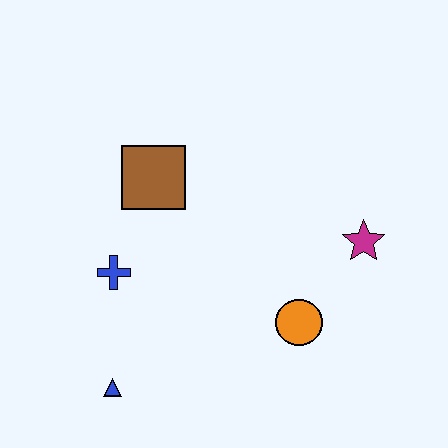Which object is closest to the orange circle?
The magenta star is closest to the orange circle.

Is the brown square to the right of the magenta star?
No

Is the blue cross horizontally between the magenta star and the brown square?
No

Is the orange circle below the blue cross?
Yes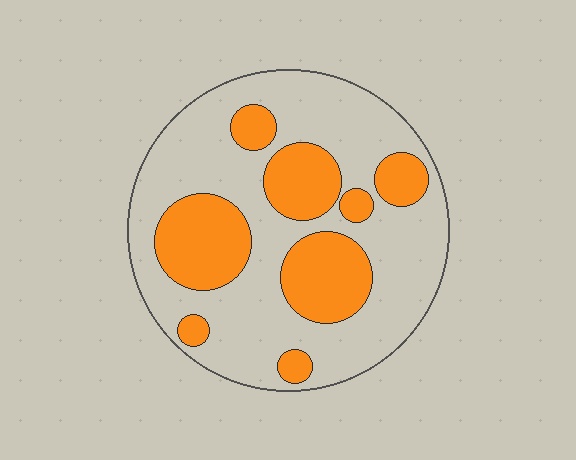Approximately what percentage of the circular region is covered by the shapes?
Approximately 30%.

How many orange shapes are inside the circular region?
8.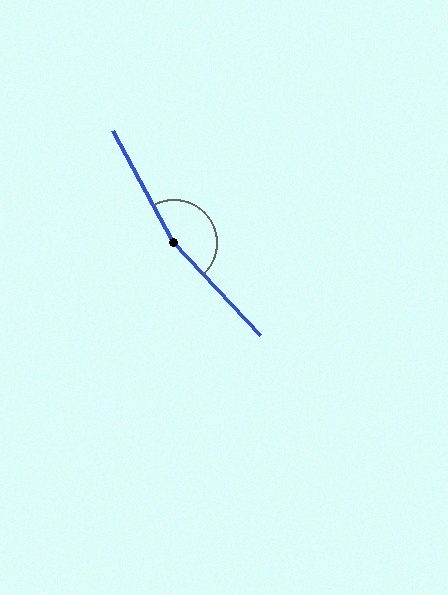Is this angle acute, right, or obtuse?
It is obtuse.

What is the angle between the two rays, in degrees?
Approximately 166 degrees.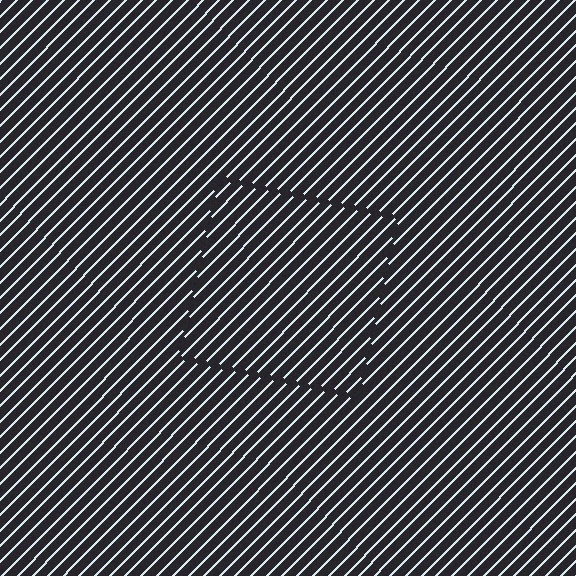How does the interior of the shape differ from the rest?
The interior of the shape contains the same grating, shifted by half a period — the contour is defined by the phase discontinuity where line-ends from the inner and outer gratings abut.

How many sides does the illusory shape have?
4 sides — the line-ends trace a square.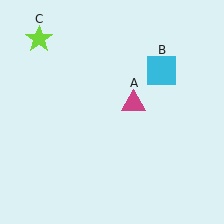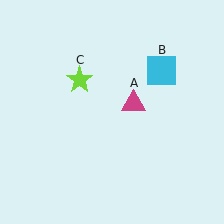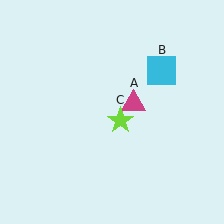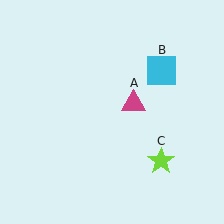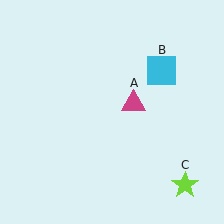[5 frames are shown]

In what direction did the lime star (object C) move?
The lime star (object C) moved down and to the right.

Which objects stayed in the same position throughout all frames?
Magenta triangle (object A) and cyan square (object B) remained stationary.